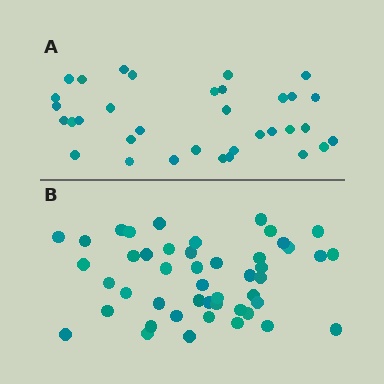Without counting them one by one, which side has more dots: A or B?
Region B (the bottom region) has more dots.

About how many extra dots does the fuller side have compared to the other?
Region B has approximately 15 more dots than region A.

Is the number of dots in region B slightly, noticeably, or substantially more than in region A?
Region B has noticeably more, but not dramatically so. The ratio is roughly 1.4 to 1.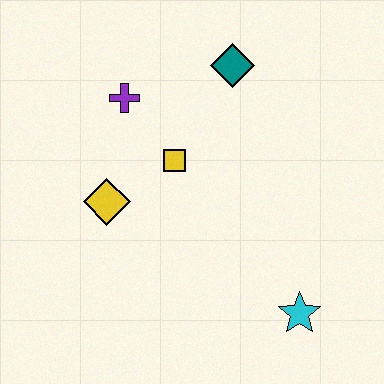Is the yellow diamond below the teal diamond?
Yes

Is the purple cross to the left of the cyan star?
Yes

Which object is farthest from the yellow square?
The cyan star is farthest from the yellow square.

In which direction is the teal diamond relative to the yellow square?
The teal diamond is above the yellow square.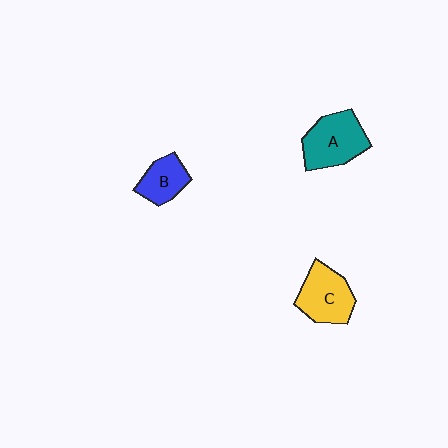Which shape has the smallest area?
Shape B (blue).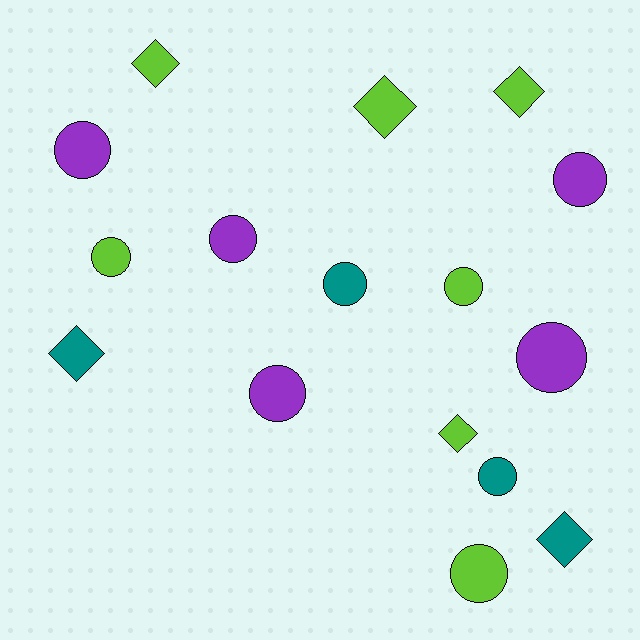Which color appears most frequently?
Lime, with 7 objects.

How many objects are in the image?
There are 16 objects.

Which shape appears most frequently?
Circle, with 10 objects.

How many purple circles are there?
There are 5 purple circles.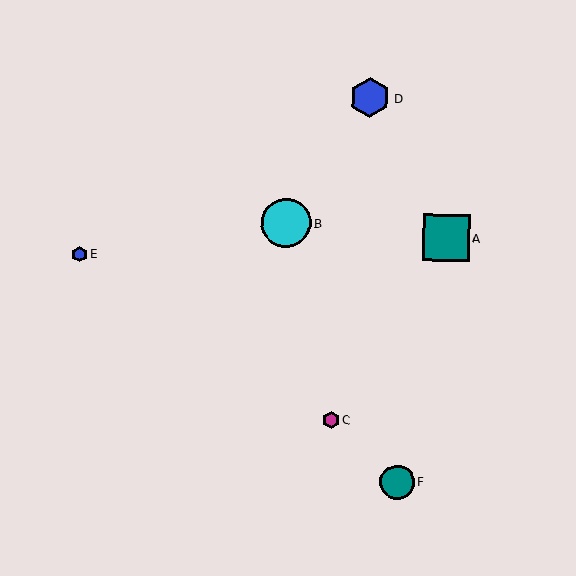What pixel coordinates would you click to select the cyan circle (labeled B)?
Click at (286, 223) to select the cyan circle B.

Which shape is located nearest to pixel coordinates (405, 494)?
The teal circle (labeled F) at (397, 482) is nearest to that location.